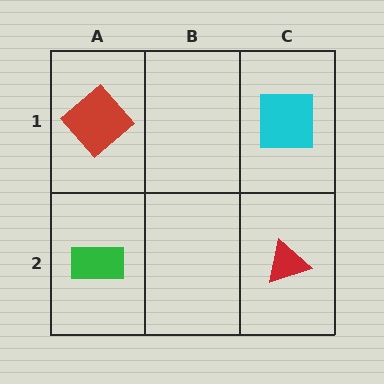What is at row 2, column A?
A green rectangle.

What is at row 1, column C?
A cyan square.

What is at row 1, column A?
A red diamond.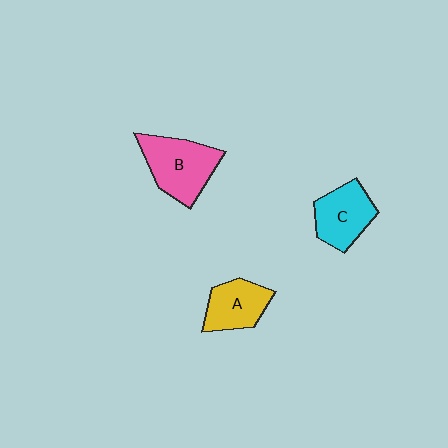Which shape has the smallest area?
Shape A (yellow).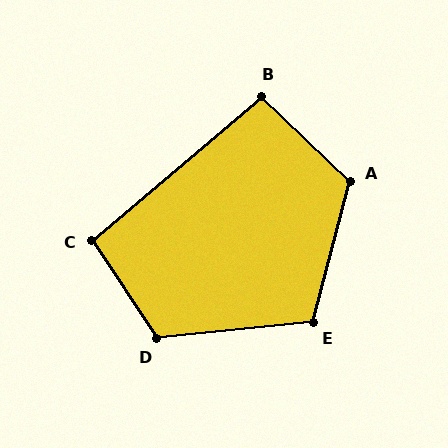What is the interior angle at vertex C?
Approximately 97 degrees (obtuse).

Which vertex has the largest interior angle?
A, at approximately 119 degrees.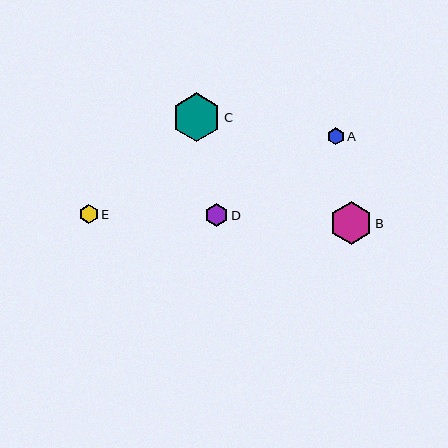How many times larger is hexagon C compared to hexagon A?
Hexagon C is approximately 2.9 times the size of hexagon A.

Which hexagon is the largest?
Hexagon C is the largest with a size of approximately 49 pixels.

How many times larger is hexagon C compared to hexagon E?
Hexagon C is approximately 2.6 times the size of hexagon E.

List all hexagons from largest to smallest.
From largest to smallest: C, B, D, E, A.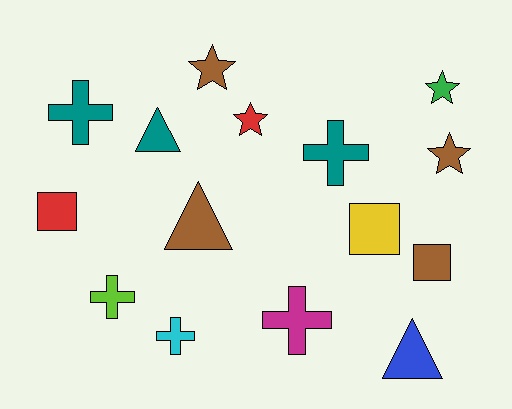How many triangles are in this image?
There are 3 triangles.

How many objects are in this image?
There are 15 objects.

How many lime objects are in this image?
There is 1 lime object.